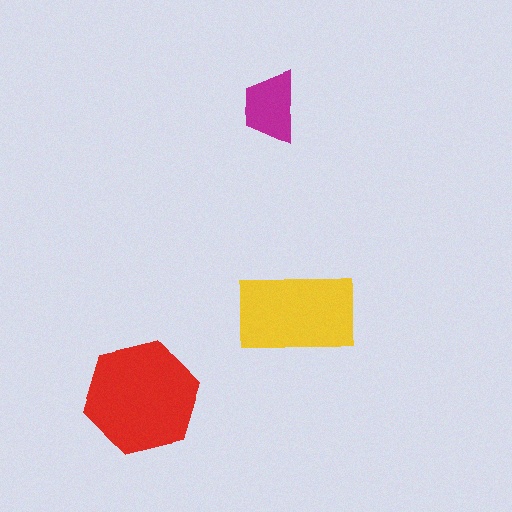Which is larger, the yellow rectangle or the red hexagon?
The red hexagon.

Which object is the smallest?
The magenta trapezoid.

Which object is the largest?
The red hexagon.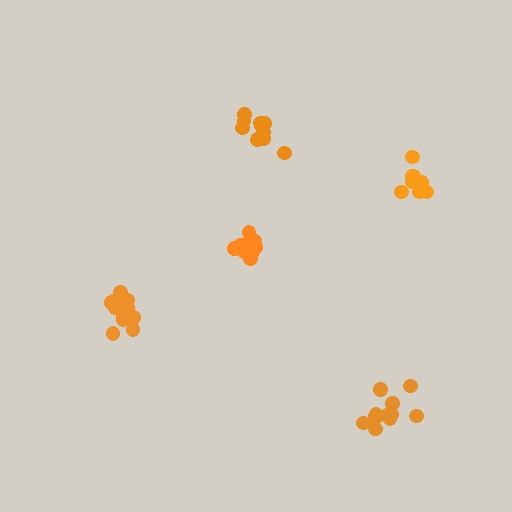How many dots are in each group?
Group 1: 10 dots, Group 2: 12 dots, Group 3: 13 dots, Group 4: 8 dots, Group 5: 10 dots (53 total).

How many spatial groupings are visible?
There are 5 spatial groupings.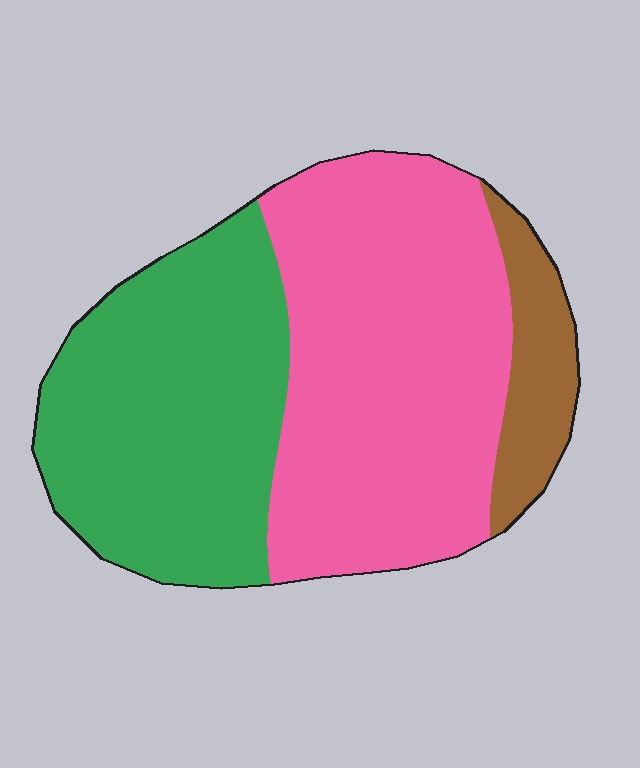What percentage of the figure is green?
Green covers roughly 40% of the figure.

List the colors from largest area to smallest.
From largest to smallest: pink, green, brown.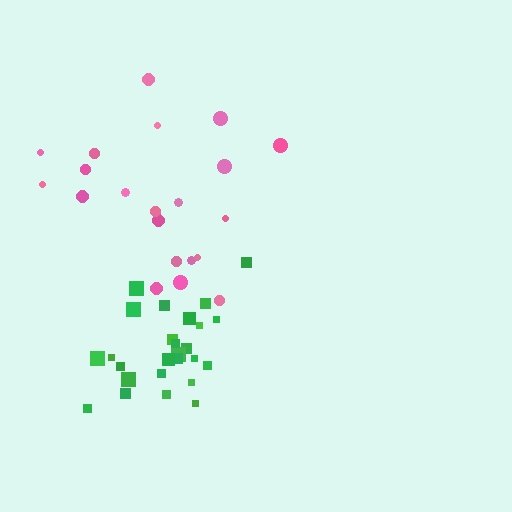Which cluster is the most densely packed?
Green.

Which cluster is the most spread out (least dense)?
Pink.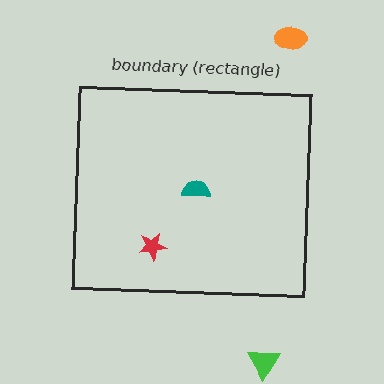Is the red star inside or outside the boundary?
Inside.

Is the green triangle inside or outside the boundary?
Outside.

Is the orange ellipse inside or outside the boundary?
Outside.